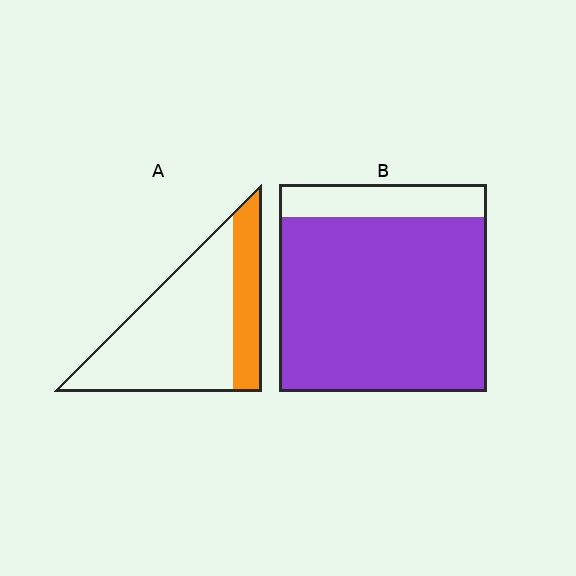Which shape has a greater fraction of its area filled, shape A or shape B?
Shape B.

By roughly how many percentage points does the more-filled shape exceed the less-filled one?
By roughly 60 percentage points (B over A).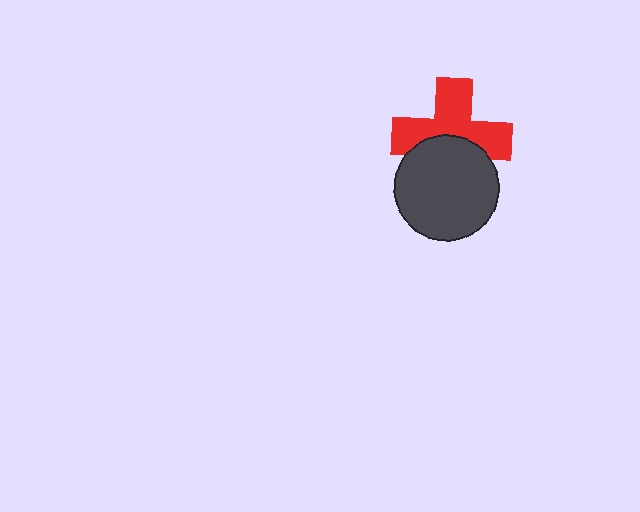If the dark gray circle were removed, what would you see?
You would see the complete red cross.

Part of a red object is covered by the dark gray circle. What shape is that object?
It is a cross.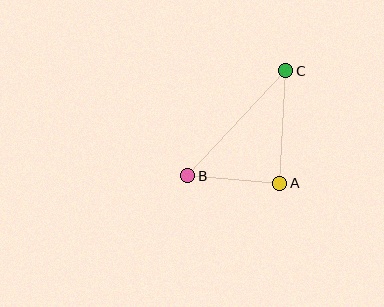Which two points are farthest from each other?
Points B and C are farthest from each other.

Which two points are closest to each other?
Points A and B are closest to each other.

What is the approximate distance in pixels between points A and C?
The distance between A and C is approximately 113 pixels.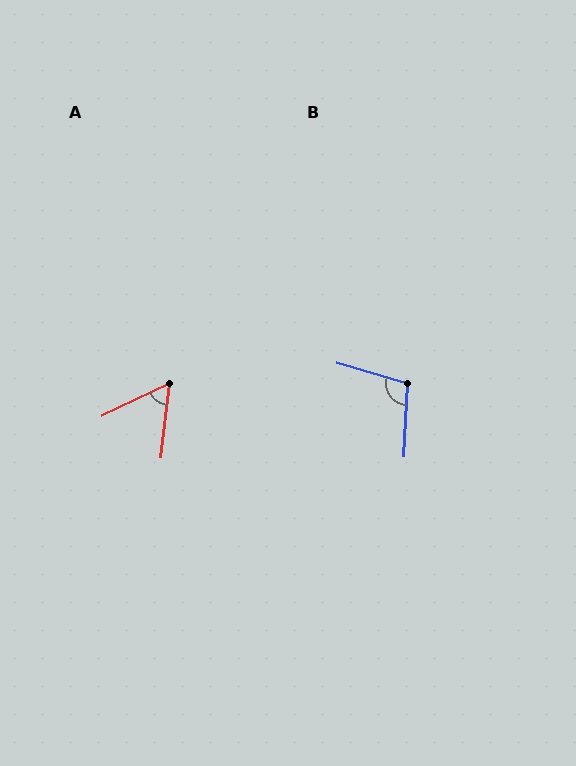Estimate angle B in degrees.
Approximately 103 degrees.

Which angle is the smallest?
A, at approximately 58 degrees.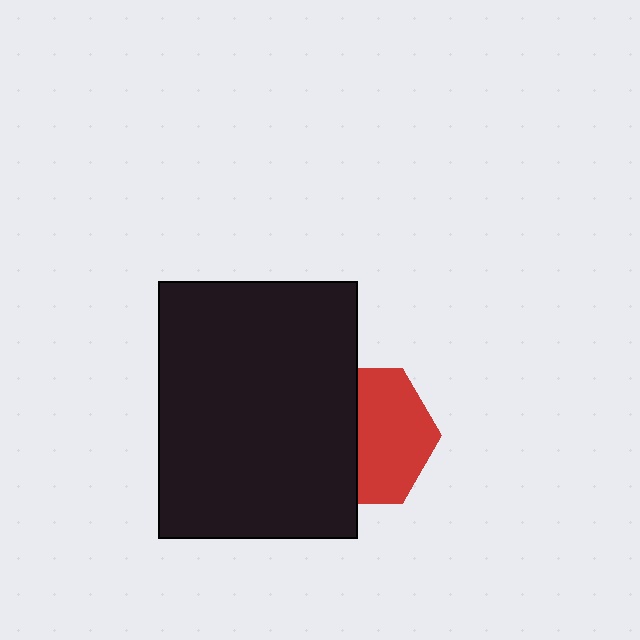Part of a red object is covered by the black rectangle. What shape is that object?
It is a hexagon.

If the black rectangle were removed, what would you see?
You would see the complete red hexagon.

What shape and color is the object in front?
The object in front is a black rectangle.